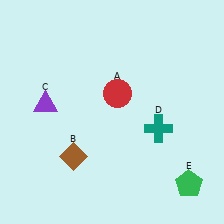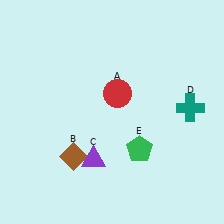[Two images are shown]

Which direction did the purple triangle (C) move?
The purple triangle (C) moved down.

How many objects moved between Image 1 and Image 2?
3 objects moved between the two images.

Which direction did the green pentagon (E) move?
The green pentagon (E) moved left.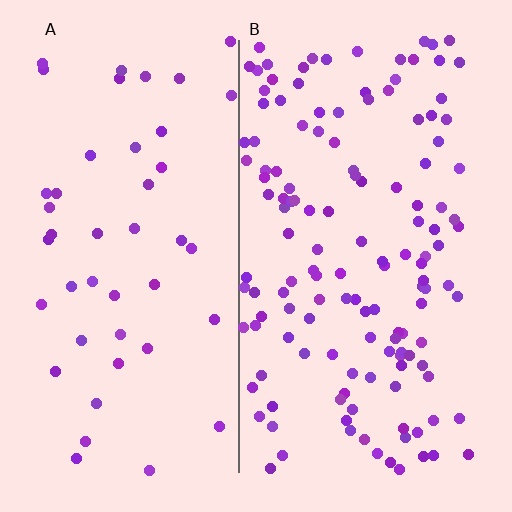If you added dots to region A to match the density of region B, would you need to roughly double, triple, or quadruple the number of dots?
Approximately triple.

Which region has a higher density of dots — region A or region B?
B (the right).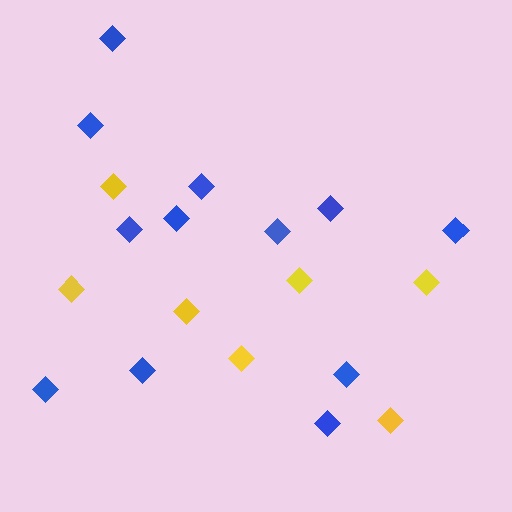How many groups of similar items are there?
There are 2 groups: one group of yellow diamonds (7) and one group of blue diamonds (12).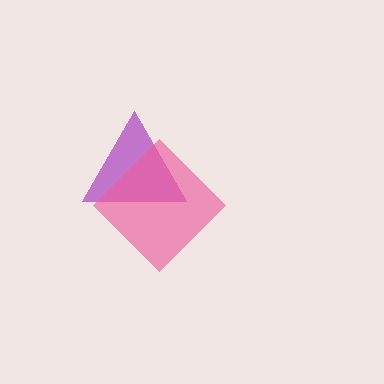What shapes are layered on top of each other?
The layered shapes are: a purple triangle, a pink diamond.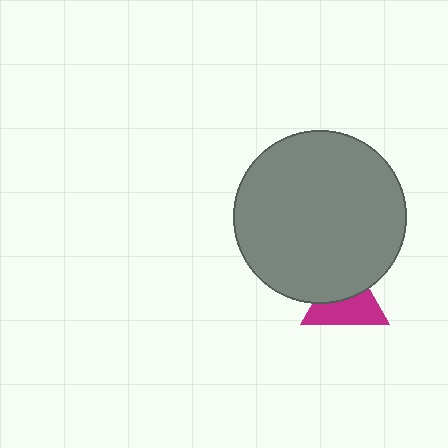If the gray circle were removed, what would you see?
You would see the complete magenta triangle.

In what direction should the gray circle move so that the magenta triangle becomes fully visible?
The gray circle should move up. That is the shortest direction to clear the overlap and leave the magenta triangle fully visible.